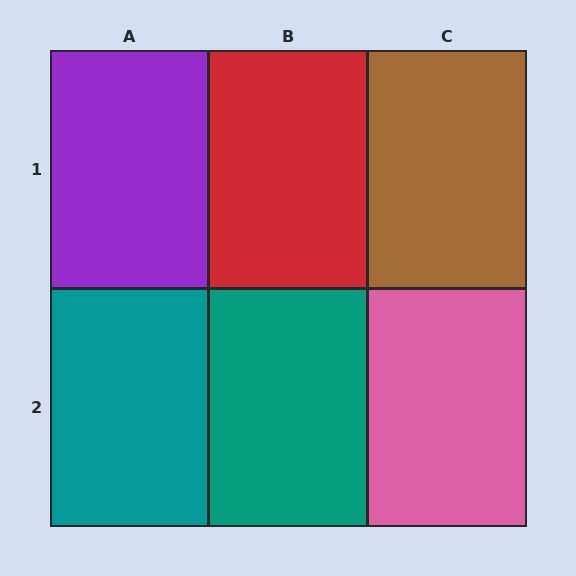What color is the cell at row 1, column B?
Red.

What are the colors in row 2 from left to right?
Teal, teal, pink.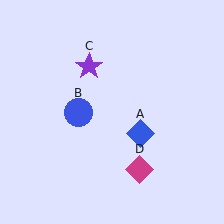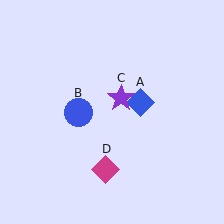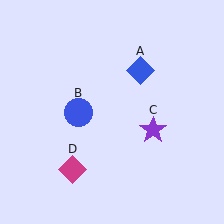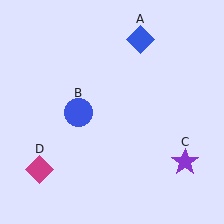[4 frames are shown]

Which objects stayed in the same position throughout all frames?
Blue circle (object B) remained stationary.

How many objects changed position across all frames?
3 objects changed position: blue diamond (object A), purple star (object C), magenta diamond (object D).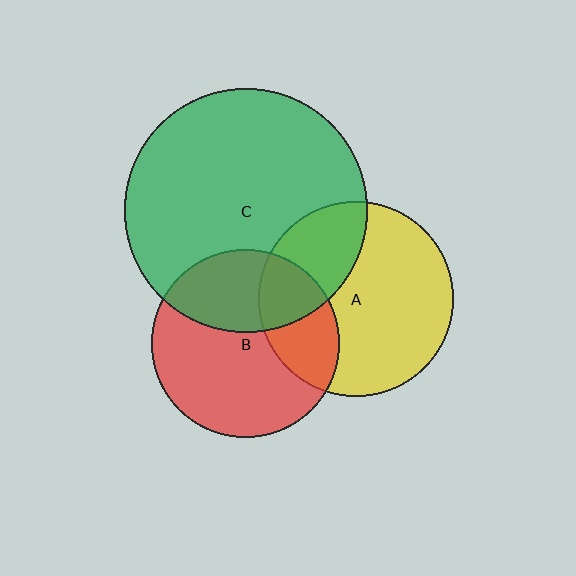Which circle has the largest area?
Circle C (green).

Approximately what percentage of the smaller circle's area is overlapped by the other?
Approximately 30%.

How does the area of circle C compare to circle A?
Approximately 1.6 times.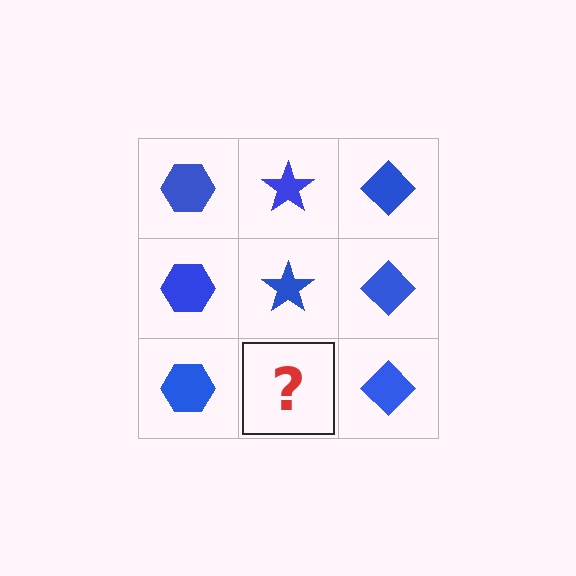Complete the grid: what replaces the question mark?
The question mark should be replaced with a blue star.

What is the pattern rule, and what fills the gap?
The rule is that each column has a consistent shape. The gap should be filled with a blue star.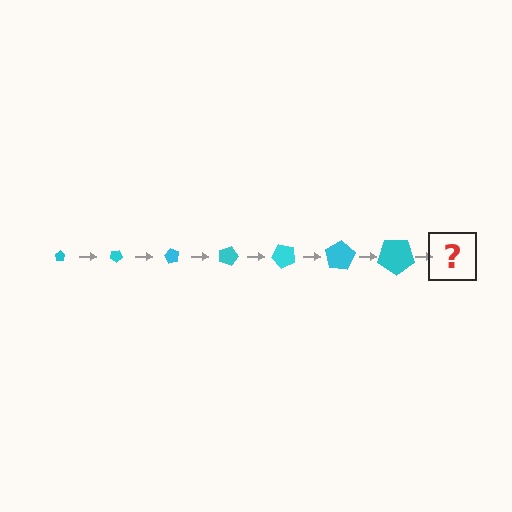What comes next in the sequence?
The next element should be a pentagon, larger than the previous one and rotated 210 degrees from the start.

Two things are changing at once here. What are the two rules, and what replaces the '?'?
The two rules are that the pentagon grows larger each step and it rotates 30 degrees each step. The '?' should be a pentagon, larger than the previous one and rotated 210 degrees from the start.